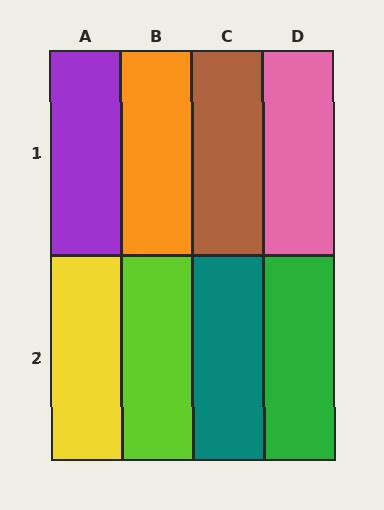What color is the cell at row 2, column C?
Teal.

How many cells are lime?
1 cell is lime.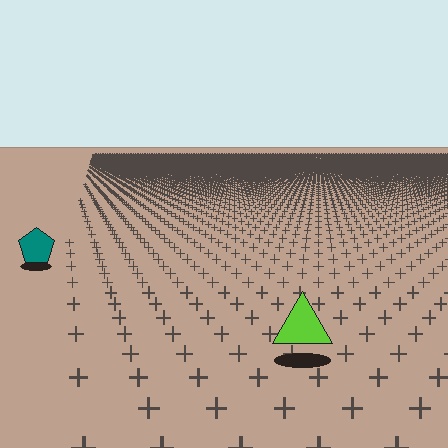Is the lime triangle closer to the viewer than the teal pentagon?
Yes. The lime triangle is closer — you can tell from the texture gradient: the ground texture is coarser near it.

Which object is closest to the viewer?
The lime triangle is closest. The texture marks near it are larger and more spread out.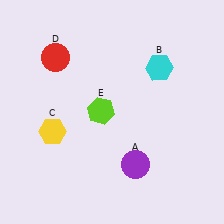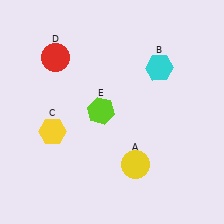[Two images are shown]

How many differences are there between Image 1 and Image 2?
There is 1 difference between the two images.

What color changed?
The circle (A) changed from purple in Image 1 to yellow in Image 2.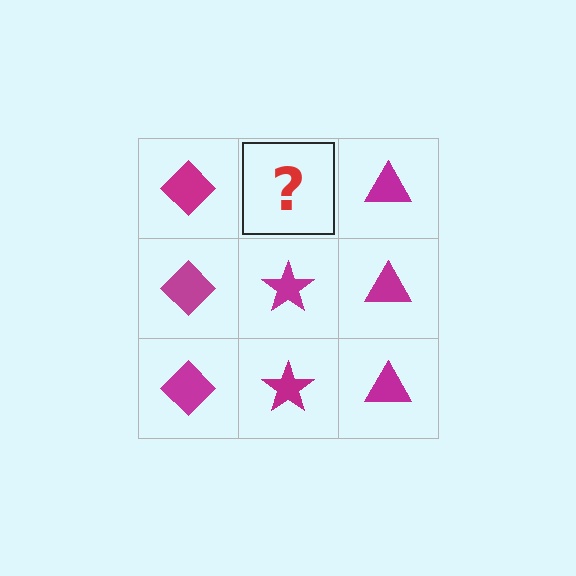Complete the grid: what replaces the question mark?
The question mark should be replaced with a magenta star.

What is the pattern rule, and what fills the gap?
The rule is that each column has a consistent shape. The gap should be filled with a magenta star.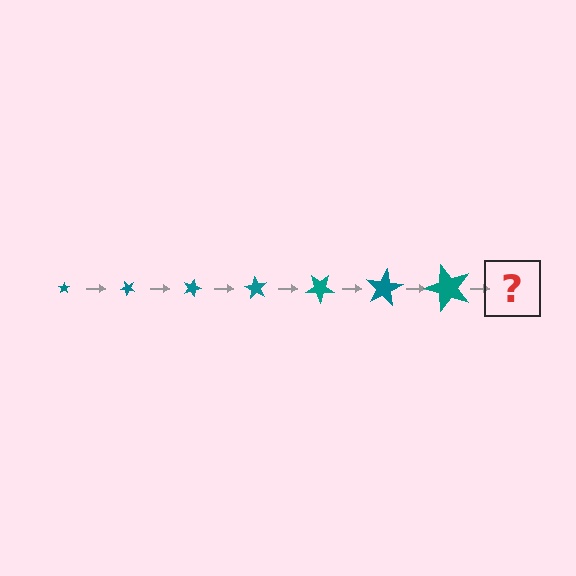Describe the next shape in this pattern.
It should be a star, larger than the previous one and rotated 315 degrees from the start.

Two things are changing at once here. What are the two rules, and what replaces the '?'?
The two rules are that the star grows larger each step and it rotates 45 degrees each step. The '?' should be a star, larger than the previous one and rotated 315 degrees from the start.